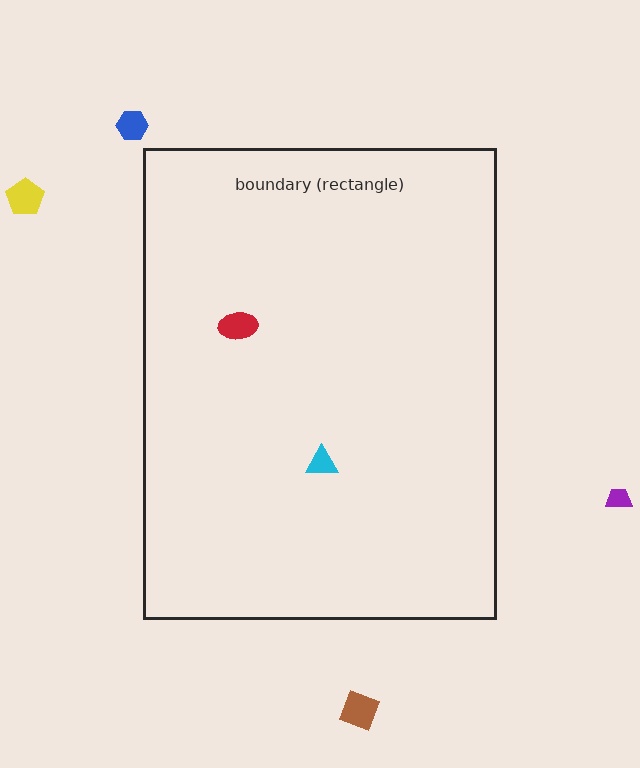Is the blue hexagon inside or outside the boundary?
Outside.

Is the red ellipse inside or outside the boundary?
Inside.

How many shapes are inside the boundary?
2 inside, 4 outside.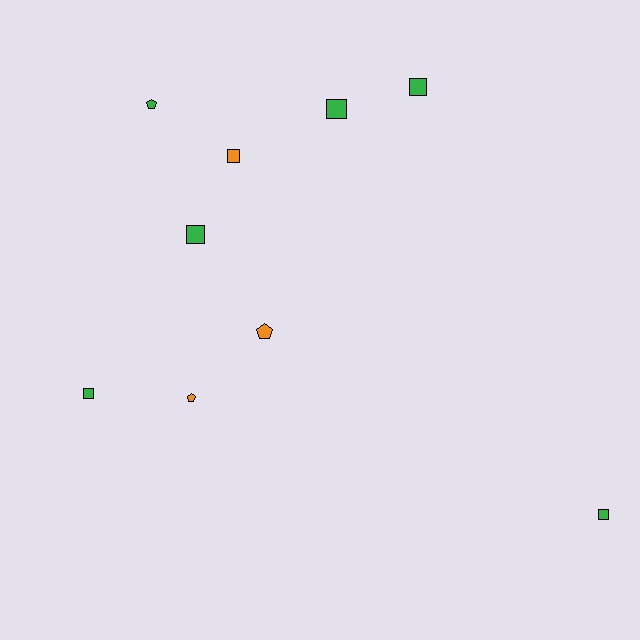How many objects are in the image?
There are 9 objects.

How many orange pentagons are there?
There are 2 orange pentagons.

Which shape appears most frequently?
Square, with 6 objects.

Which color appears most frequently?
Green, with 6 objects.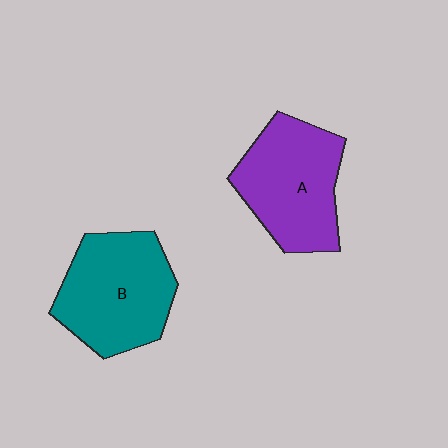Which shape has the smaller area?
Shape A (purple).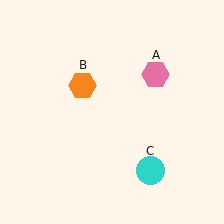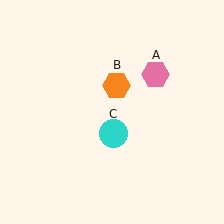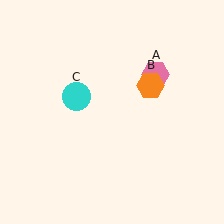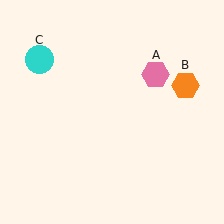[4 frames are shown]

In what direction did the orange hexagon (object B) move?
The orange hexagon (object B) moved right.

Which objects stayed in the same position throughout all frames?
Pink hexagon (object A) remained stationary.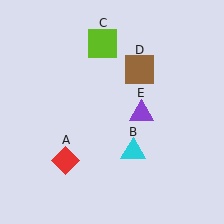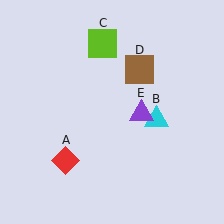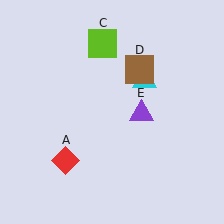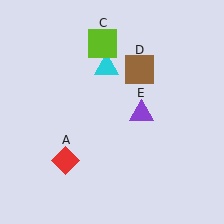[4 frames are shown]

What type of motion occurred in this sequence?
The cyan triangle (object B) rotated counterclockwise around the center of the scene.